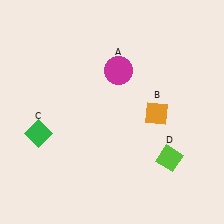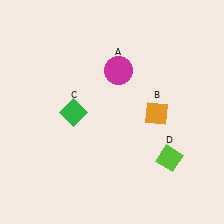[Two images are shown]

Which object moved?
The green diamond (C) moved right.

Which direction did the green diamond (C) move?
The green diamond (C) moved right.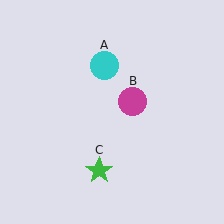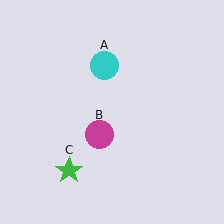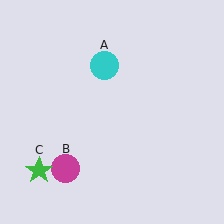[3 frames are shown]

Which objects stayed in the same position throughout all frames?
Cyan circle (object A) remained stationary.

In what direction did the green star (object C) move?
The green star (object C) moved left.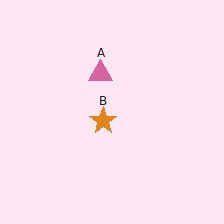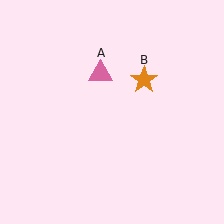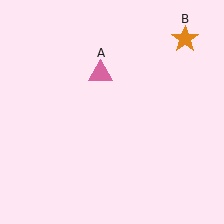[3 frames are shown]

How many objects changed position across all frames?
1 object changed position: orange star (object B).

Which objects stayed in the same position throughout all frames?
Pink triangle (object A) remained stationary.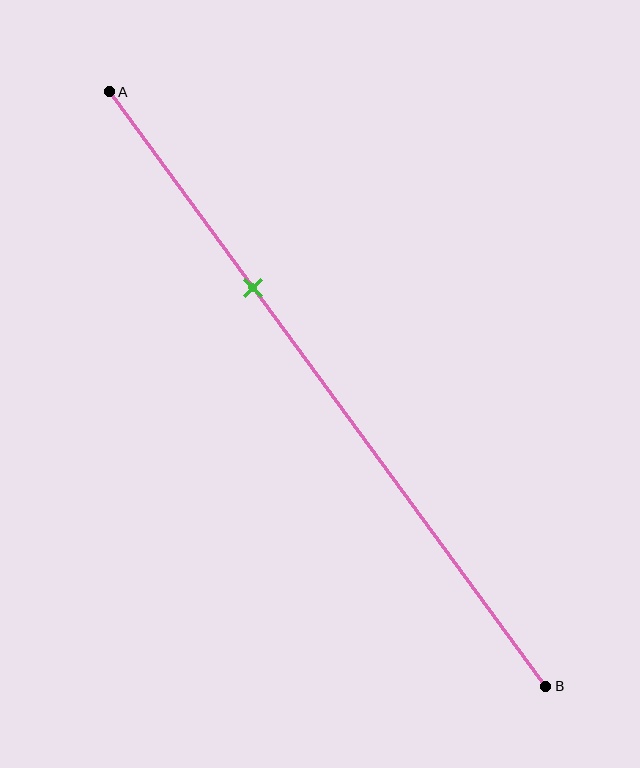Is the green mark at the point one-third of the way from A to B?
Yes, the mark is approximately at the one-third point.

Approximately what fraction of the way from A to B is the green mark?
The green mark is approximately 35% of the way from A to B.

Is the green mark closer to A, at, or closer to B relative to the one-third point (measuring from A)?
The green mark is approximately at the one-third point of segment AB.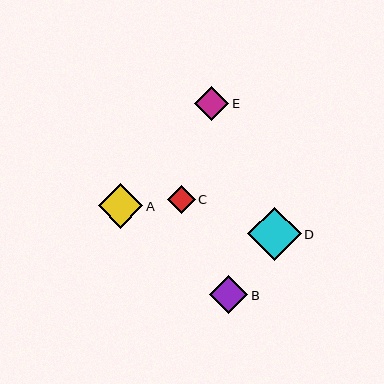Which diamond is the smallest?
Diamond C is the smallest with a size of approximately 28 pixels.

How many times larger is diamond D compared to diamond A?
Diamond D is approximately 1.2 times the size of diamond A.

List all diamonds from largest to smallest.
From largest to smallest: D, A, B, E, C.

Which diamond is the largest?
Diamond D is the largest with a size of approximately 53 pixels.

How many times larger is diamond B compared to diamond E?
Diamond B is approximately 1.1 times the size of diamond E.